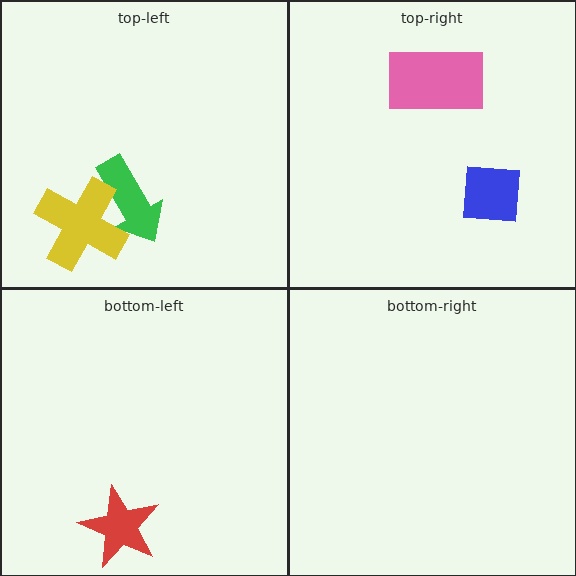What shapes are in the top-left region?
The green arrow, the yellow cross.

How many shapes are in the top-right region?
2.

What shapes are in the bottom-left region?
The red star.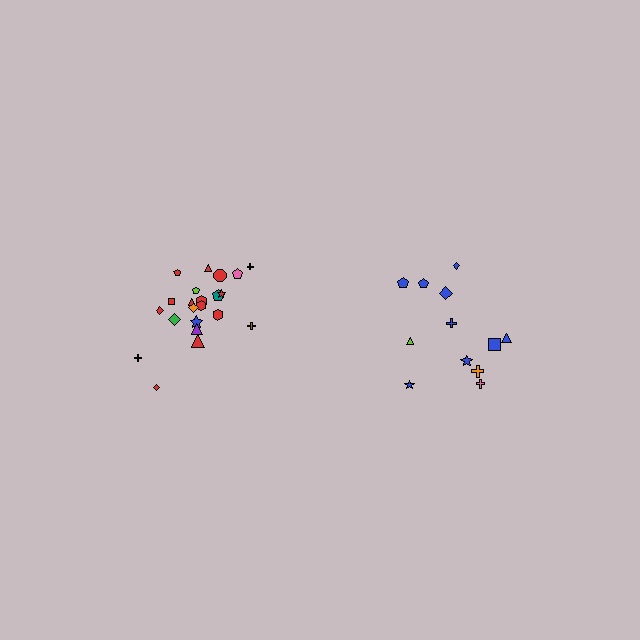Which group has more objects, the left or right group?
The left group.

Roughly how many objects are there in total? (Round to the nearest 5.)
Roughly 35 objects in total.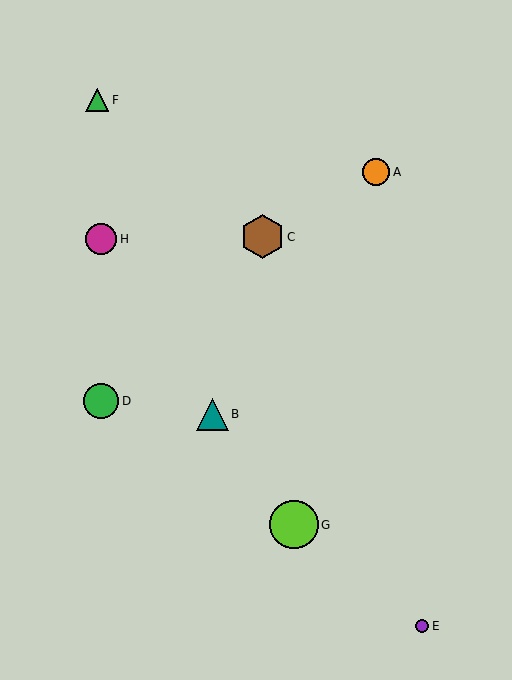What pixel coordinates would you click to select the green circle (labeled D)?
Click at (101, 401) to select the green circle D.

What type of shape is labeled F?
Shape F is a green triangle.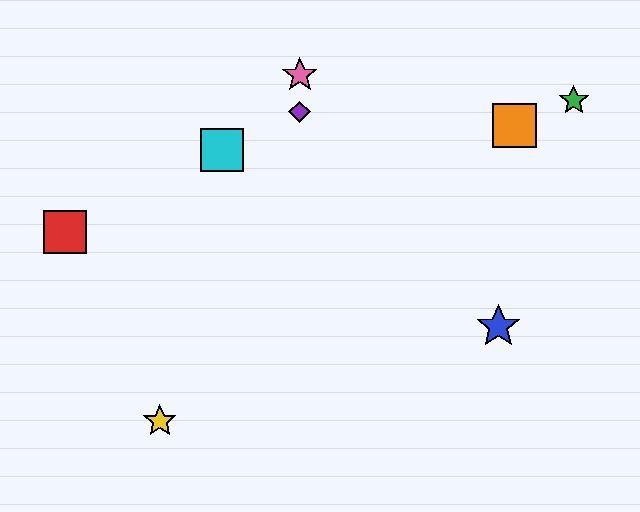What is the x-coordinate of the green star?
The green star is at x≈574.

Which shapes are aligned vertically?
The purple diamond, the pink star are aligned vertically.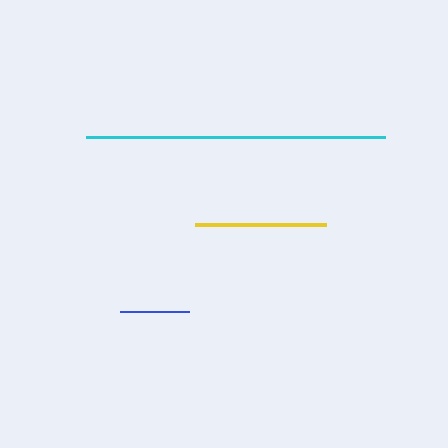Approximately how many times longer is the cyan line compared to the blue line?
The cyan line is approximately 4.3 times the length of the blue line.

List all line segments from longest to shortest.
From longest to shortest: cyan, yellow, blue.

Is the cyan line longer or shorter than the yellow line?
The cyan line is longer than the yellow line.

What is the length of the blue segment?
The blue segment is approximately 70 pixels long.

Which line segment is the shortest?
The blue line is the shortest at approximately 70 pixels.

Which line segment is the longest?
The cyan line is the longest at approximately 299 pixels.